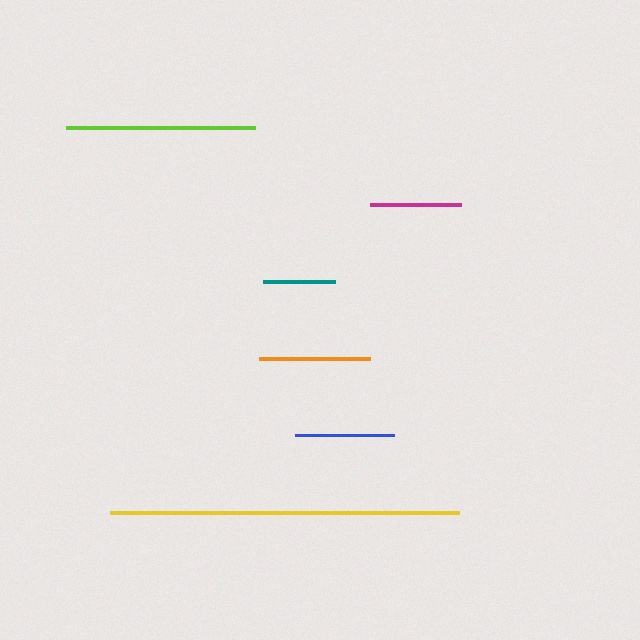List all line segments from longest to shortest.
From longest to shortest: yellow, lime, orange, blue, magenta, teal.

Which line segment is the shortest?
The teal line is the shortest at approximately 73 pixels.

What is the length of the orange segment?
The orange segment is approximately 110 pixels long.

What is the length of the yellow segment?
The yellow segment is approximately 349 pixels long.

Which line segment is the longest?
The yellow line is the longest at approximately 349 pixels.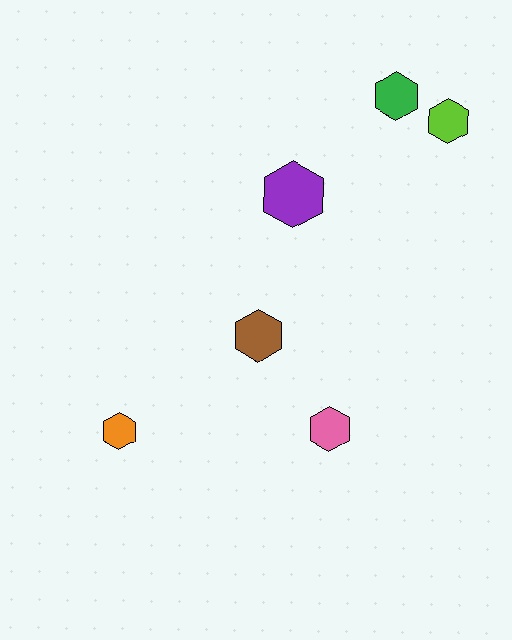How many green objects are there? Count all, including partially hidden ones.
There is 1 green object.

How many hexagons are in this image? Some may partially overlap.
There are 6 hexagons.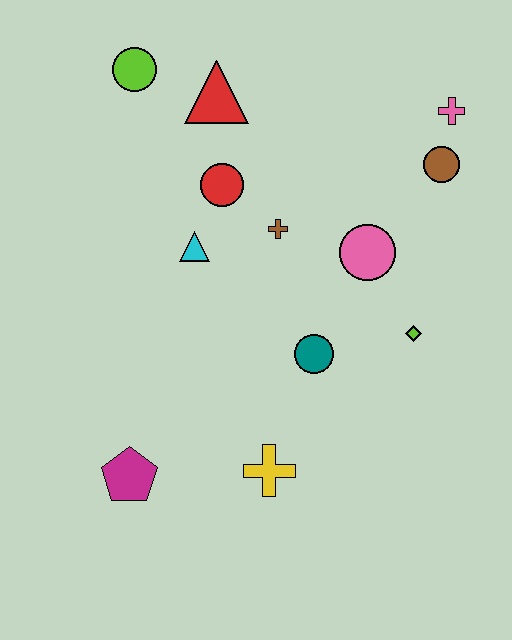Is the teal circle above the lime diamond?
No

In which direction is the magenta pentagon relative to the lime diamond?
The magenta pentagon is to the left of the lime diamond.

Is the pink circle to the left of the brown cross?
No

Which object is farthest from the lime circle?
The yellow cross is farthest from the lime circle.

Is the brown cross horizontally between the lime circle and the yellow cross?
No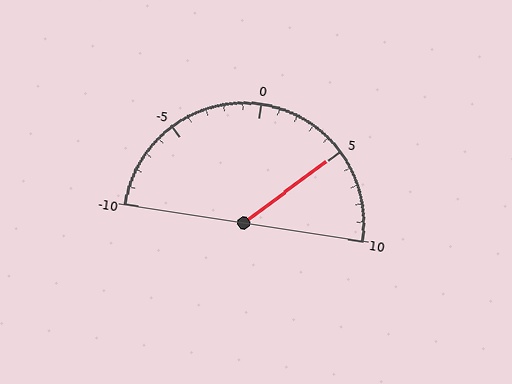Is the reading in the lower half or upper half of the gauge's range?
The reading is in the upper half of the range (-10 to 10).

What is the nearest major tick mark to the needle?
The nearest major tick mark is 5.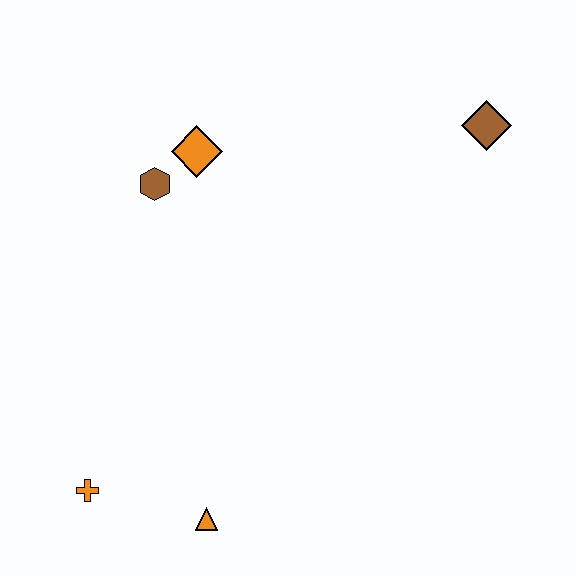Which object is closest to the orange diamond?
The brown hexagon is closest to the orange diamond.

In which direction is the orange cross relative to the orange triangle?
The orange cross is to the left of the orange triangle.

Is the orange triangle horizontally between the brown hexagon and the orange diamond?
No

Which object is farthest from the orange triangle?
The brown diamond is farthest from the orange triangle.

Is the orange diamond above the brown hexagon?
Yes